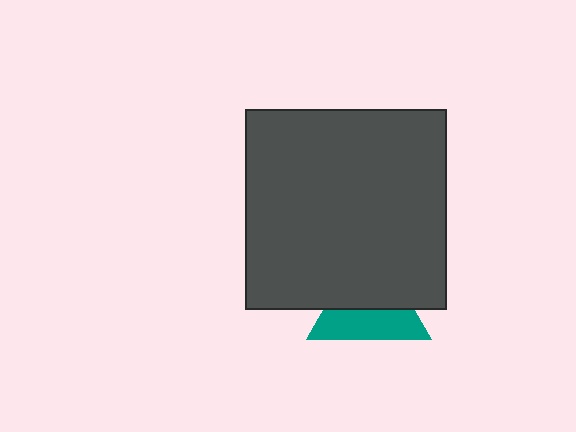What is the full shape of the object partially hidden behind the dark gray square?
The partially hidden object is a teal triangle.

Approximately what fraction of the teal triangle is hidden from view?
Roughly 53% of the teal triangle is hidden behind the dark gray square.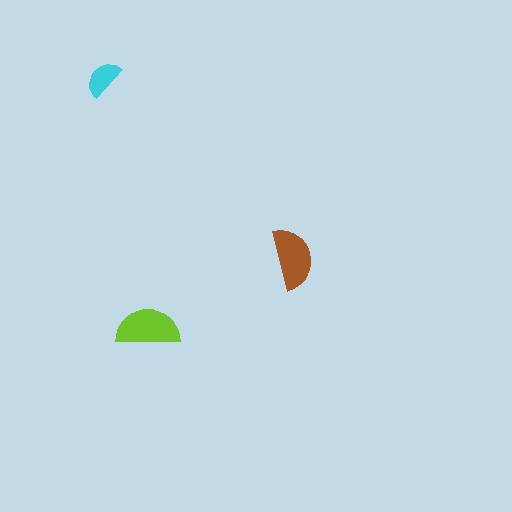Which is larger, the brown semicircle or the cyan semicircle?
The brown one.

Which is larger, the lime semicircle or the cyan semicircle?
The lime one.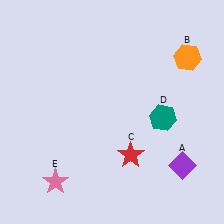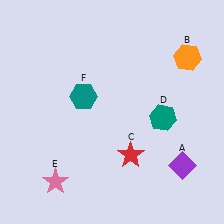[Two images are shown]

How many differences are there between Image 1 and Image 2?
There is 1 difference between the two images.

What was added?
A teal hexagon (F) was added in Image 2.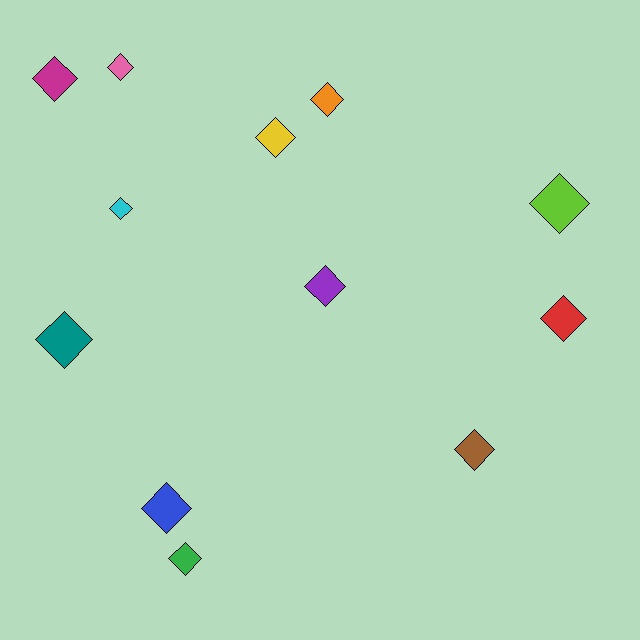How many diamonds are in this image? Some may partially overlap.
There are 12 diamonds.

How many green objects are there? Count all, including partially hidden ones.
There is 1 green object.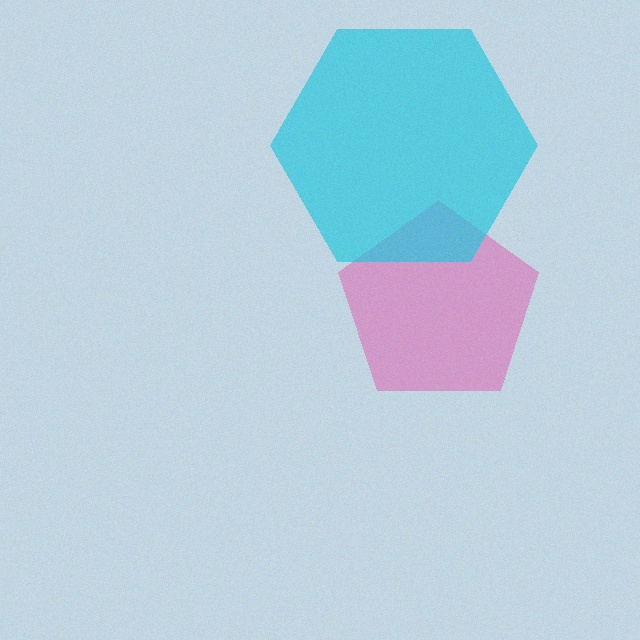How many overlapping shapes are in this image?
There are 2 overlapping shapes in the image.